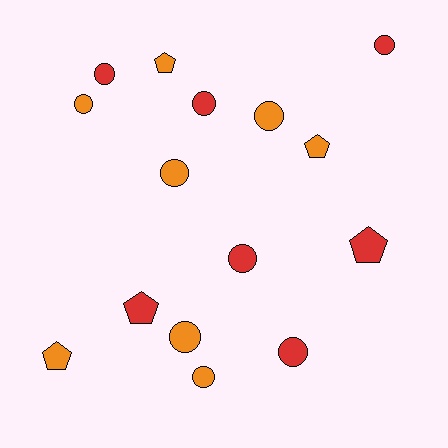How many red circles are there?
There are 5 red circles.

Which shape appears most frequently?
Circle, with 10 objects.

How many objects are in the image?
There are 15 objects.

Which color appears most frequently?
Orange, with 8 objects.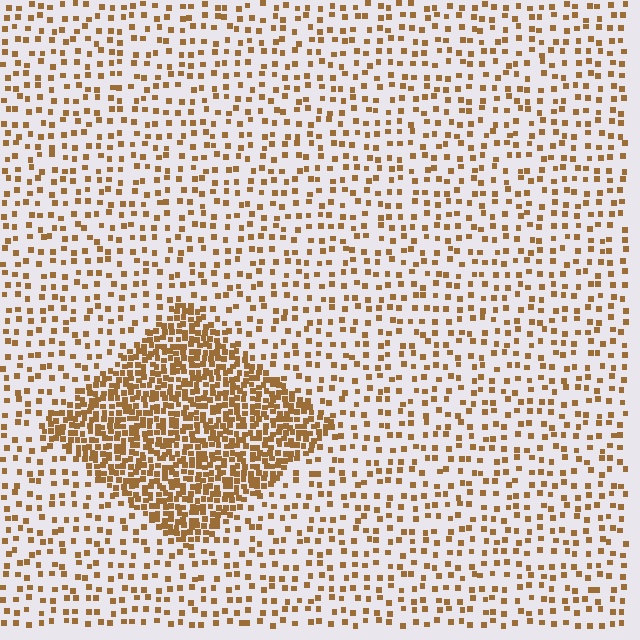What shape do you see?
I see a diamond.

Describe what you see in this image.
The image contains small brown elements arranged at two different densities. A diamond-shaped region is visible where the elements are more densely packed than the surrounding area.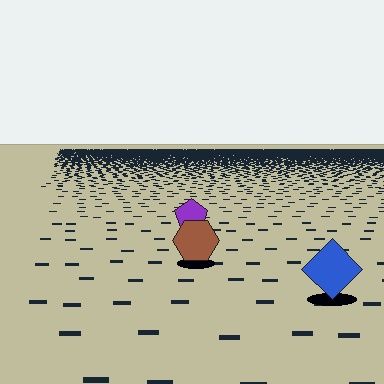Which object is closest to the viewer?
The blue diamond is closest. The texture marks near it are larger and more spread out.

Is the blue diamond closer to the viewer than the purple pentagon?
Yes. The blue diamond is closer — you can tell from the texture gradient: the ground texture is coarser near it.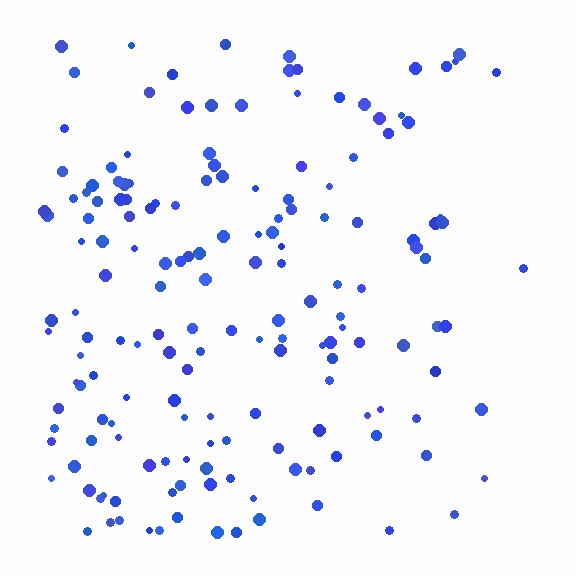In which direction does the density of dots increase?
From right to left, with the left side densest.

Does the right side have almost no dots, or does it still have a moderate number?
Still a moderate number, just noticeably fewer than the left.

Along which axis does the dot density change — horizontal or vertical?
Horizontal.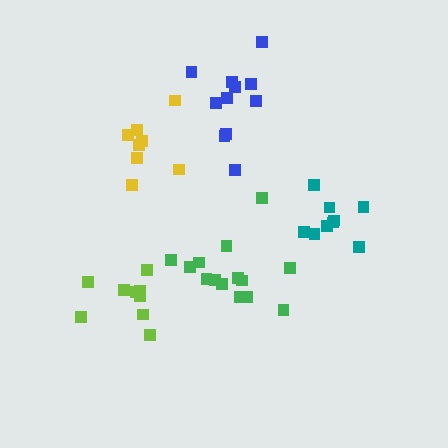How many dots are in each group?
Group 1: 9 dots, Group 2: 9 dots, Group 3: 8 dots, Group 4: 11 dots, Group 5: 14 dots (51 total).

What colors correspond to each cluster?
The clusters are colored: teal, lime, yellow, blue, green.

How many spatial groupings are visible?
There are 5 spatial groupings.